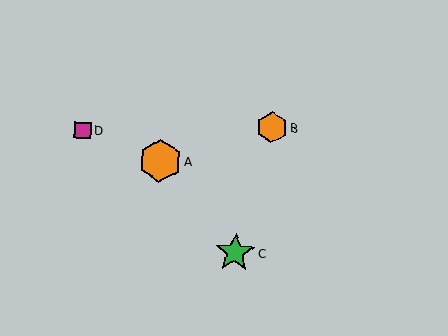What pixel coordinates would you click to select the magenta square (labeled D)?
Click at (83, 130) to select the magenta square D.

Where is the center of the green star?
The center of the green star is at (235, 253).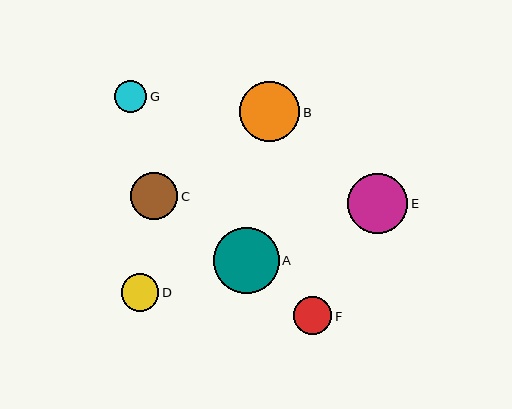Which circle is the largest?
Circle A is the largest with a size of approximately 66 pixels.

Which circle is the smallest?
Circle G is the smallest with a size of approximately 32 pixels.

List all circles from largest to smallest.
From largest to smallest: A, B, E, C, F, D, G.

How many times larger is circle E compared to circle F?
Circle E is approximately 1.6 times the size of circle F.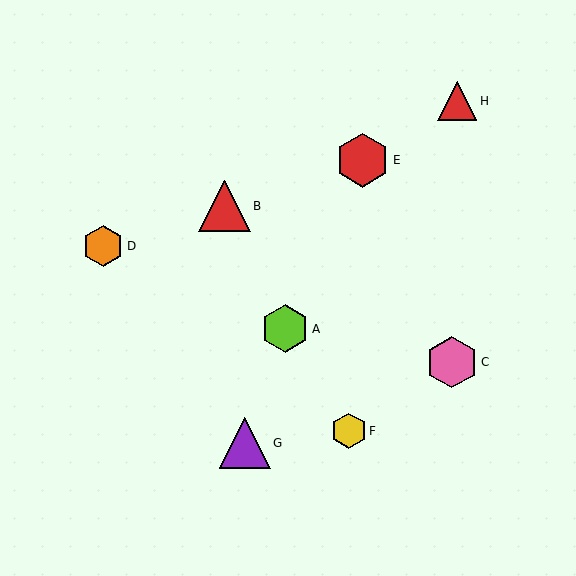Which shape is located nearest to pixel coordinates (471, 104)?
The red triangle (labeled H) at (457, 101) is nearest to that location.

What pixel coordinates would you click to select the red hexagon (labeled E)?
Click at (363, 160) to select the red hexagon E.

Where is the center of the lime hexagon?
The center of the lime hexagon is at (285, 329).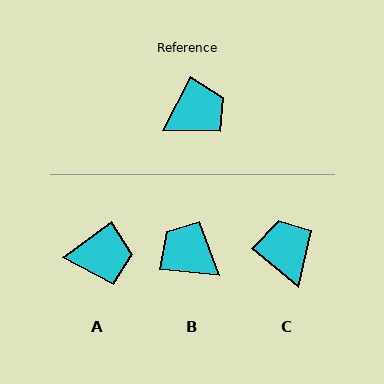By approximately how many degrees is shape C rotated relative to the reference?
Approximately 78 degrees counter-clockwise.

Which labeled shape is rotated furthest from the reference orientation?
B, about 112 degrees away.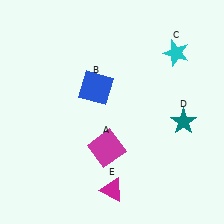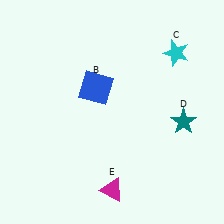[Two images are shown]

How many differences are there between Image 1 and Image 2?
There is 1 difference between the two images.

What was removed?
The magenta square (A) was removed in Image 2.